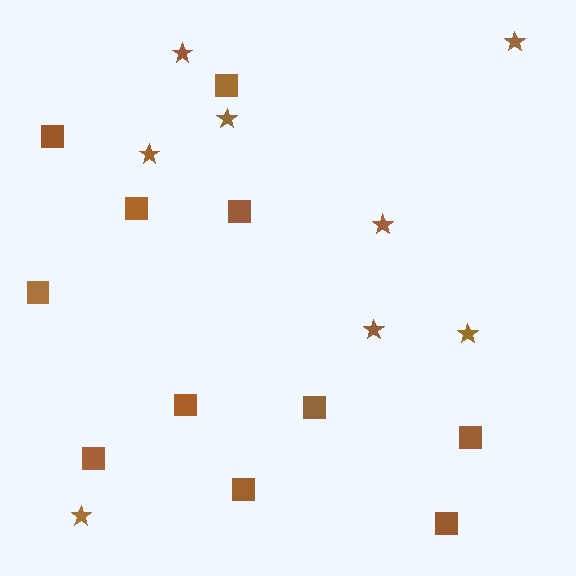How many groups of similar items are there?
There are 2 groups: one group of stars (8) and one group of squares (11).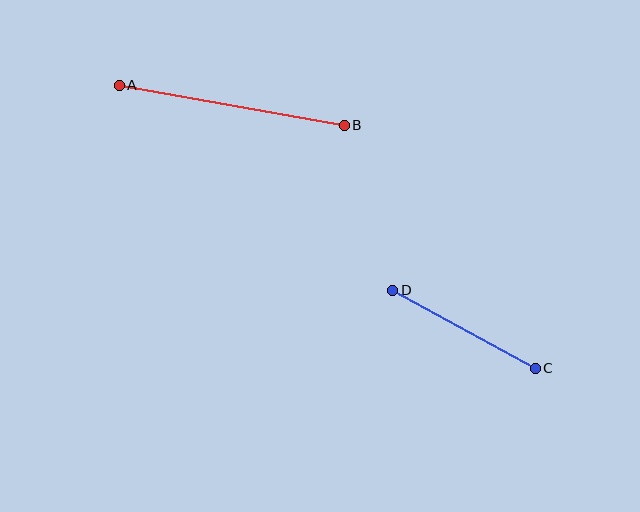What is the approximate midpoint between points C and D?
The midpoint is at approximately (464, 329) pixels.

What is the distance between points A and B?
The distance is approximately 228 pixels.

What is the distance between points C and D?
The distance is approximately 162 pixels.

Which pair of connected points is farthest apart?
Points A and B are farthest apart.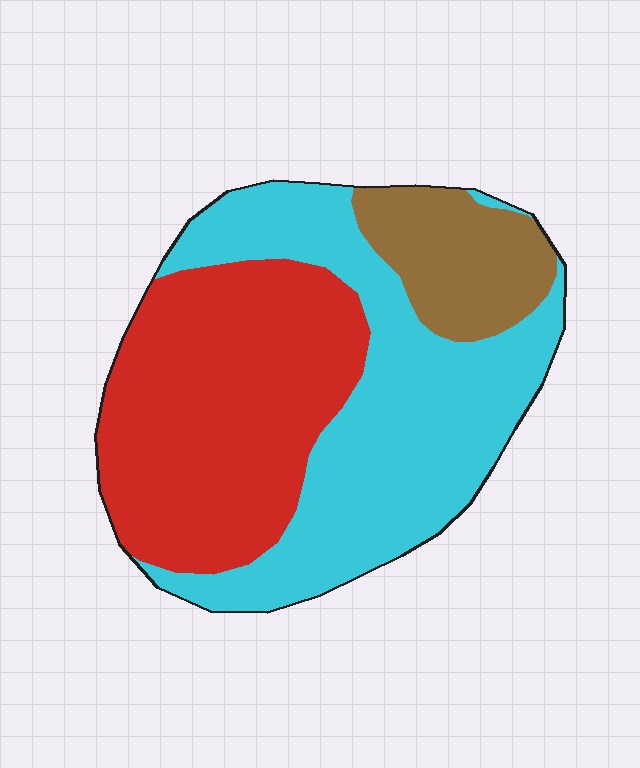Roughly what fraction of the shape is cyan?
Cyan covers roughly 45% of the shape.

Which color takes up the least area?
Brown, at roughly 15%.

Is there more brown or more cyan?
Cyan.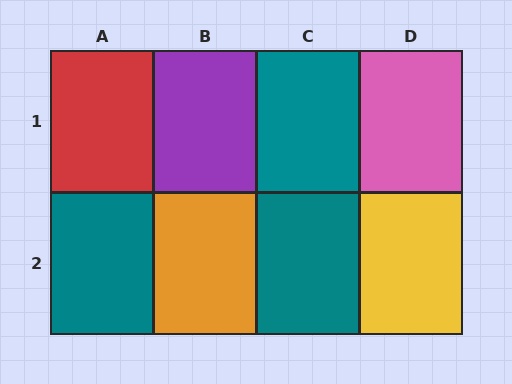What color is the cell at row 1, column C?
Teal.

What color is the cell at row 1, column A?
Red.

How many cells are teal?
3 cells are teal.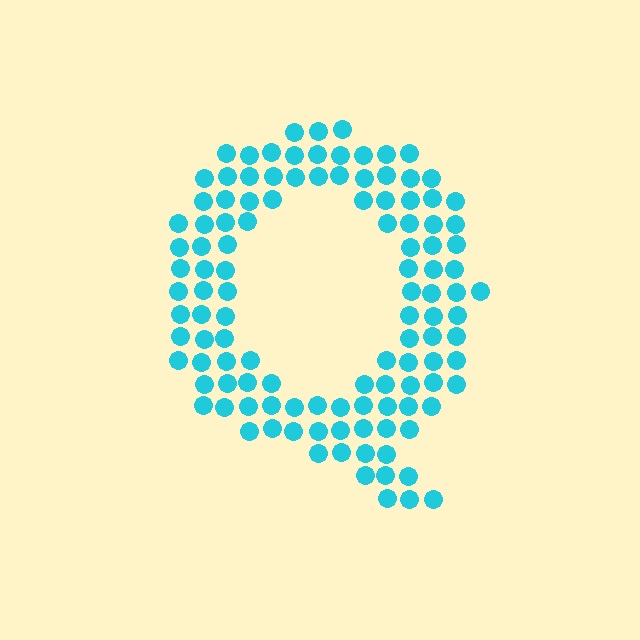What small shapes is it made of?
It is made of small circles.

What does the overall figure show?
The overall figure shows the letter Q.